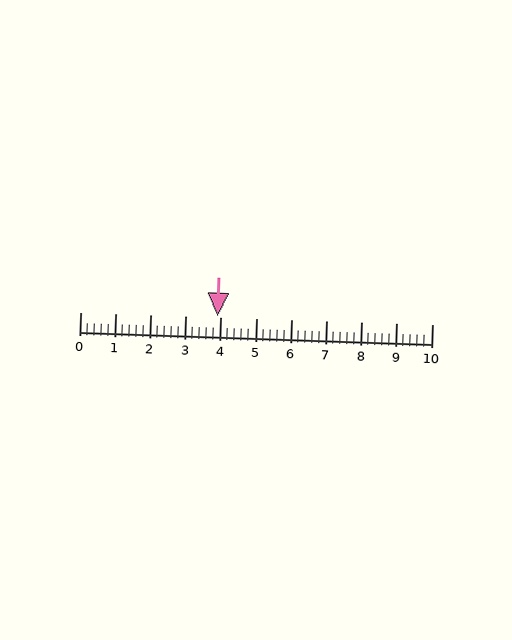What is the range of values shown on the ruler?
The ruler shows values from 0 to 10.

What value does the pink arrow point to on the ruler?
The pink arrow points to approximately 3.9.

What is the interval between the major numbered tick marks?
The major tick marks are spaced 1 units apart.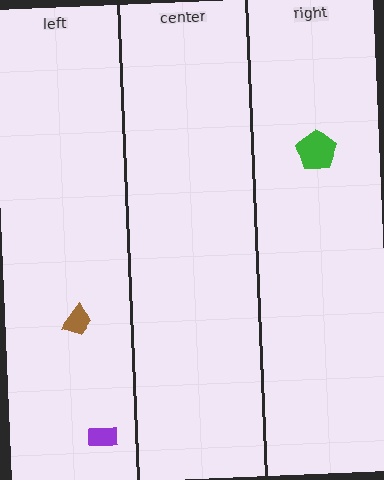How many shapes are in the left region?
2.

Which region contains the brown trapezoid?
The left region.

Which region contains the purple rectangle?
The left region.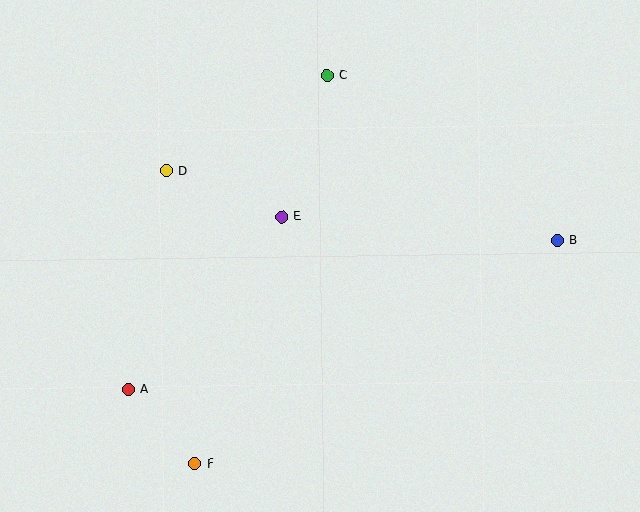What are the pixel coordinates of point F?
Point F is at (195, 463).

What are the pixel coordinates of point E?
Point E is at (282, 217).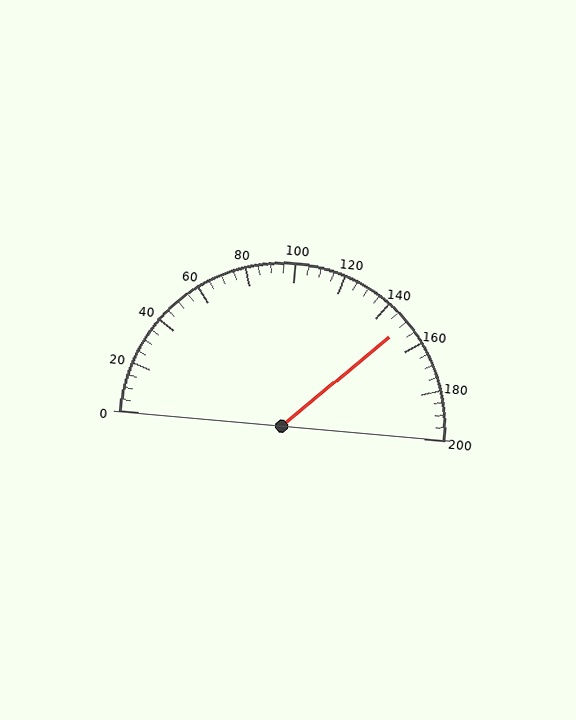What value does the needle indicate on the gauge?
The needle indicates approximately 150.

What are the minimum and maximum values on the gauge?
The gauge ranges from 0 to 200.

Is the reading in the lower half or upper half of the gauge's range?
The reading is in the upper half of the range (0 to 200).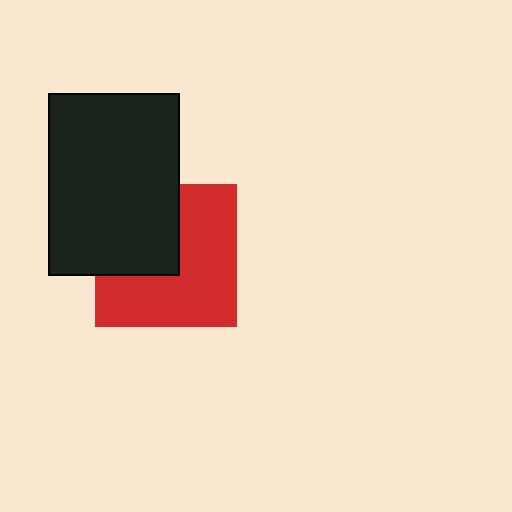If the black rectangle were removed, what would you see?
You would see the complete red square.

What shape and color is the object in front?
The object in front is a black rectangle.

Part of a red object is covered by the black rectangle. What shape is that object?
It is a square.